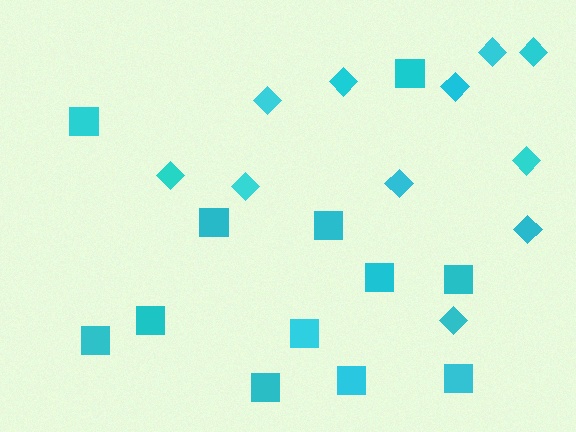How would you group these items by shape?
There are 2 groups: one group of diamonds (11) and one group of squares (12).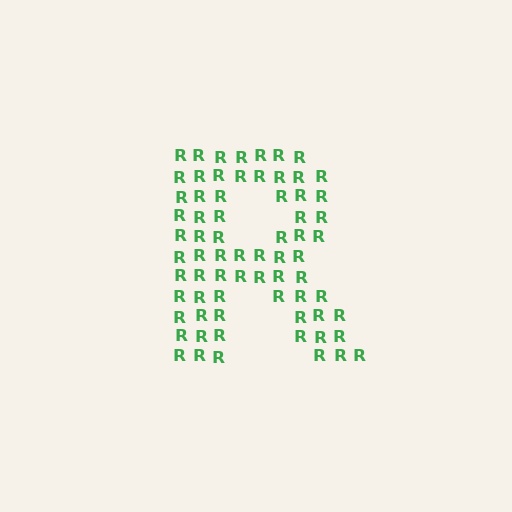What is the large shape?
The large shape is the letter R.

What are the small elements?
The small elements are letter R's.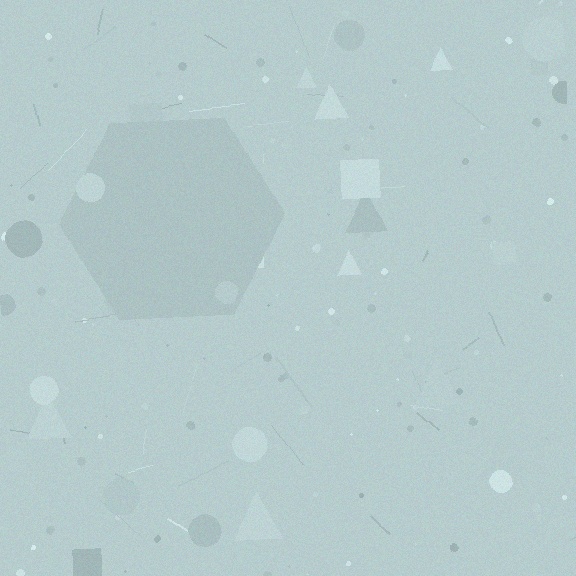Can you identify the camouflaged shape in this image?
The camouflaged shape is a hexagon.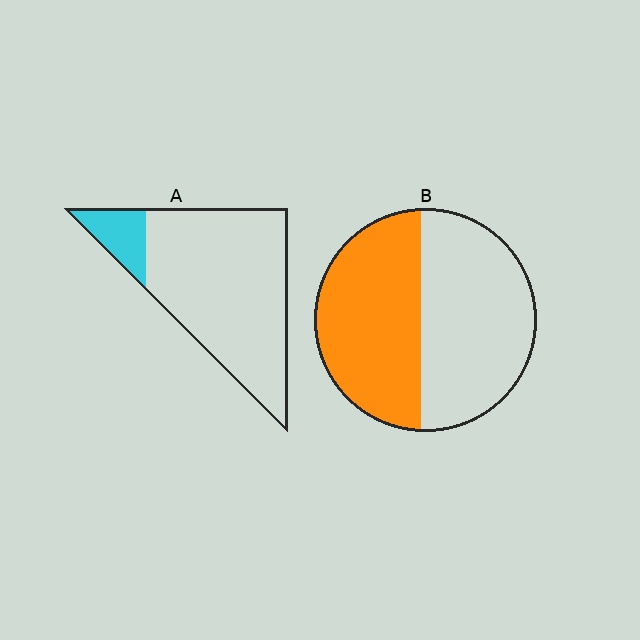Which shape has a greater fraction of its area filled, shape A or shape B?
Shape B.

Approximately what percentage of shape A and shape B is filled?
A is approximately 15% and B is approximately 45%.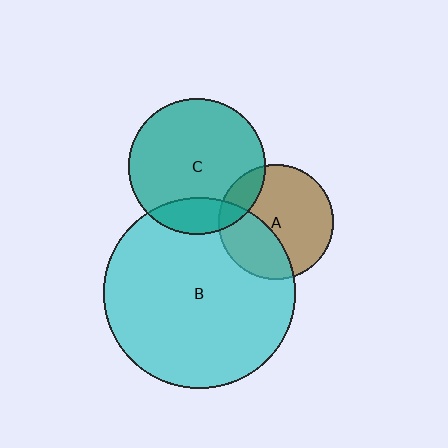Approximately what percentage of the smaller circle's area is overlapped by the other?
Approximately 15%.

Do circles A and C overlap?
Yes.